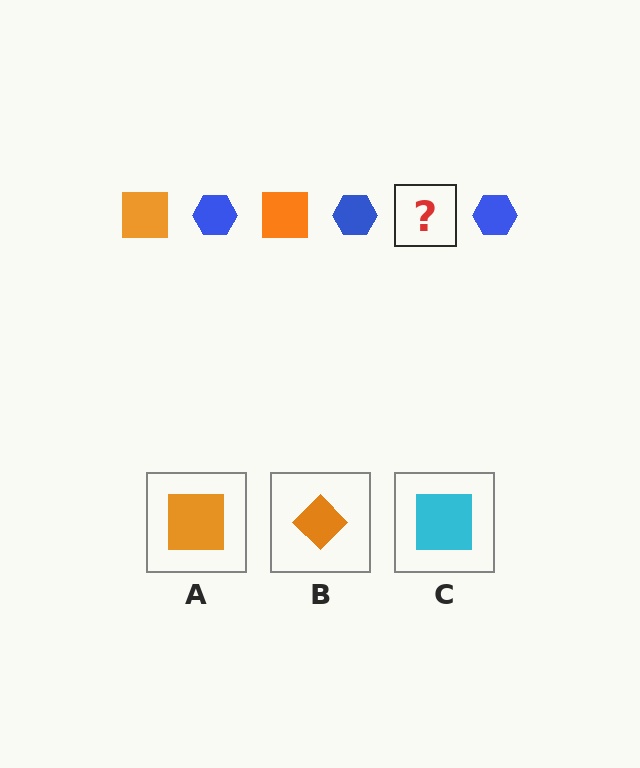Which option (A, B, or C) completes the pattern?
A.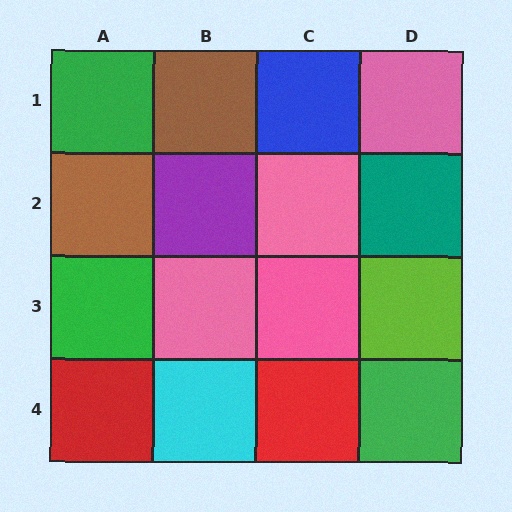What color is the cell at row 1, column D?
Pink.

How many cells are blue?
1 cell is blue.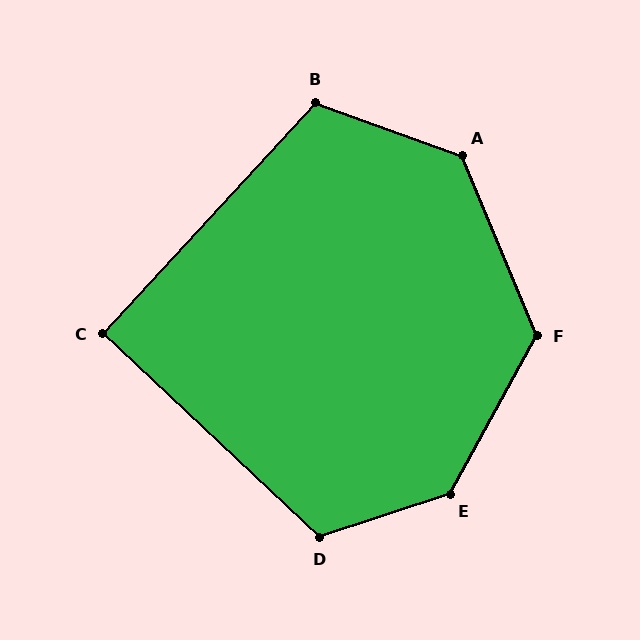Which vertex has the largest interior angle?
E, at approximately 137 degrees.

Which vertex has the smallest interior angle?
C, at approximately 91 degrees.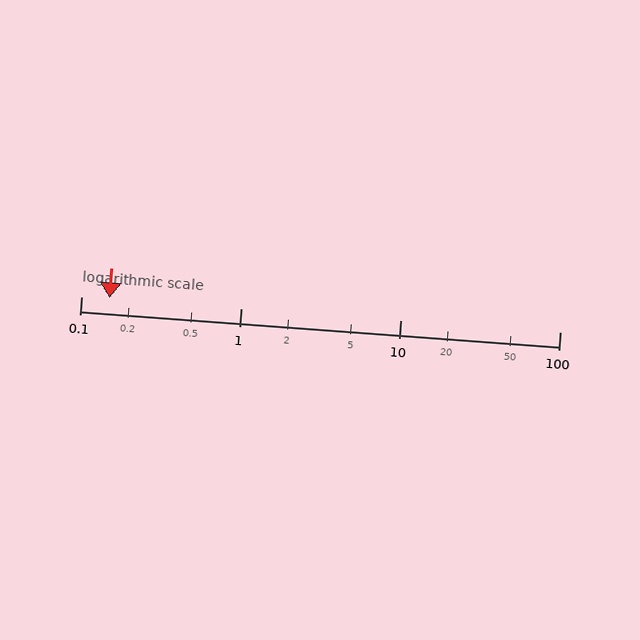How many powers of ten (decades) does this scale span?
The scale spans 3 decades, from 0.1 to 100.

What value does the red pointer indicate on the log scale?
The pointer indicates approximately 0.15.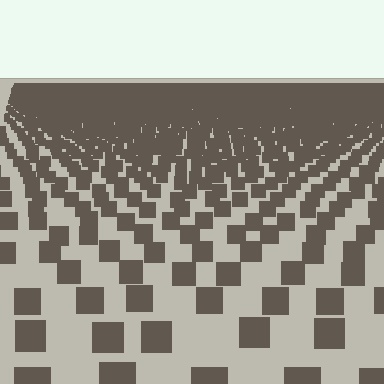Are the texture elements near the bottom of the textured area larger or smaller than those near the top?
Larger. Near the bottom, elements are closer to the viewer and appear at a bigger on-screen size.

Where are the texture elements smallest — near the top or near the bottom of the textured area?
Near the top.